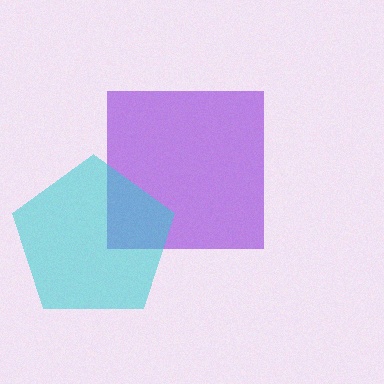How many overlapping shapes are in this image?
There are 2 overlapping shapes in the image.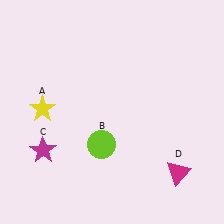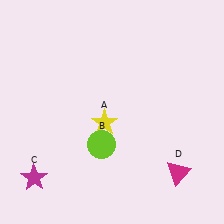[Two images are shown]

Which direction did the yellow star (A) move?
The yellow star (A) moved right.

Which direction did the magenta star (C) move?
The magenta star (C) moved down.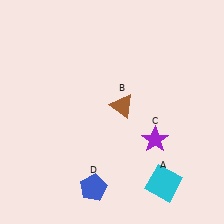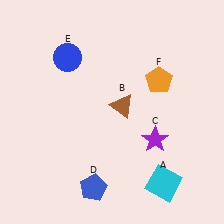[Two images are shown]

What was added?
A blue circle (E), an orange pentagon (F) were added in Image 2.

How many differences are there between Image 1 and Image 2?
There are 2 differences between the two images.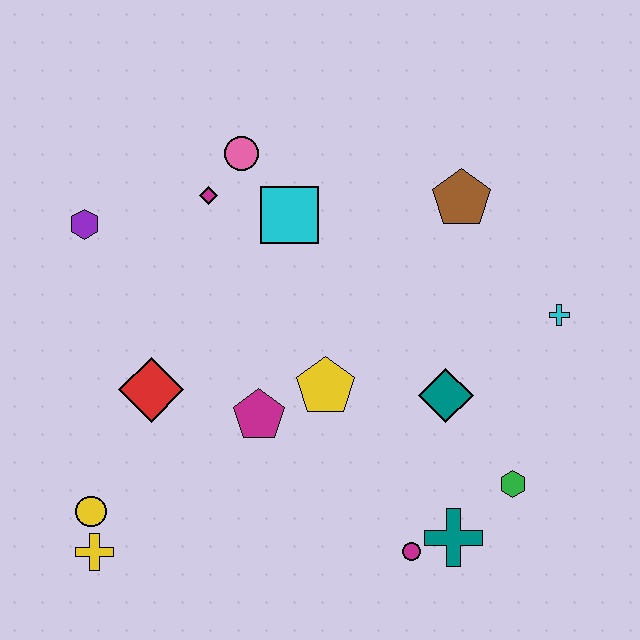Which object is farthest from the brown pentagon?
The yellow cross is farthest from the brown pentagon.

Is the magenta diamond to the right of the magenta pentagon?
No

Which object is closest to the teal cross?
The magenta circle is closest to the teal cross.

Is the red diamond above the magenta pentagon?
Yes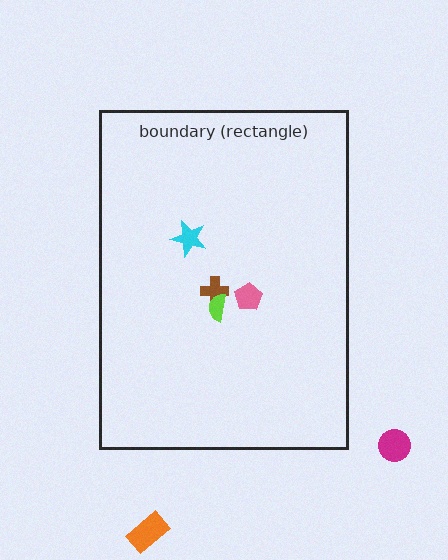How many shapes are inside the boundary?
4 inside, 2 outside.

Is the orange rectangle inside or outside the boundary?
Outside.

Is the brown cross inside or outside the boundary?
Inside.